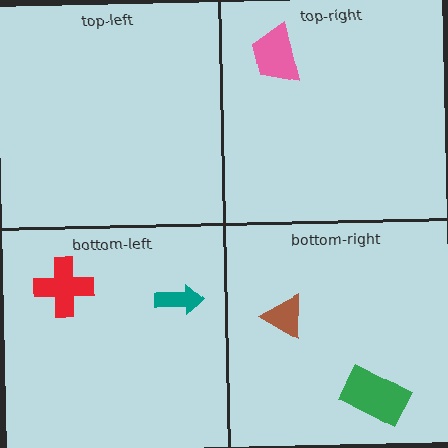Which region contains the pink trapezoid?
The top-right region.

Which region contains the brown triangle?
The bottom-right region.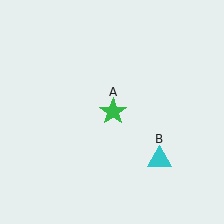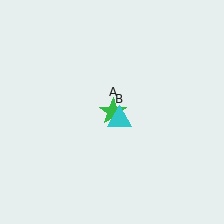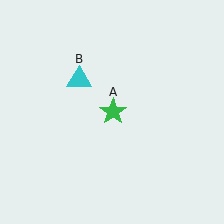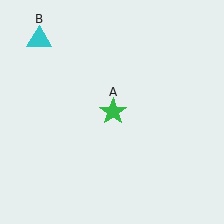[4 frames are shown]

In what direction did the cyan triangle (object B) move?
The cyan triangle (object B) moved up and to the left.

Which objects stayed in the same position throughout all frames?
Green star (object A) remained stationary.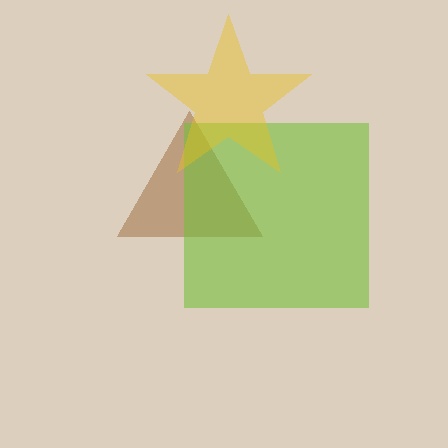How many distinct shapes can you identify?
There are 3 distinct shapes: a brown triangle, a lime square, a yellow star.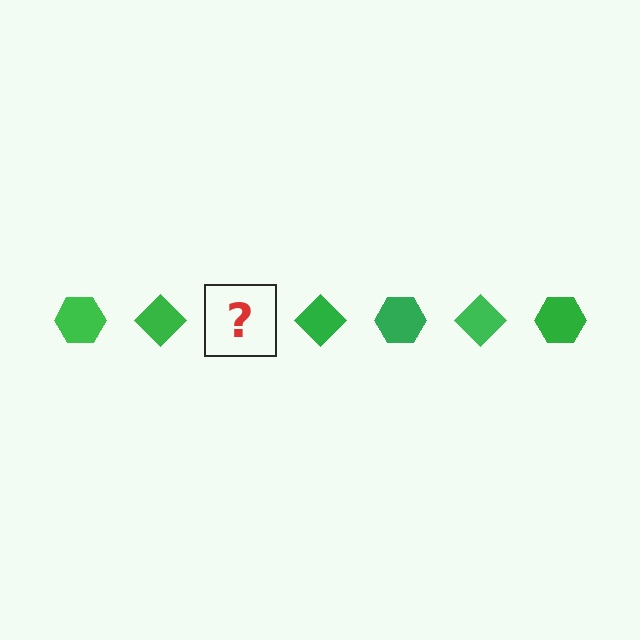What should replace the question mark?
The question mark should be replaced with a green hexagon.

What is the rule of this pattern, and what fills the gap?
The rule is that the pattern cycles through hexagon, diamond shapes in green. The gap should be filled with a green hexagon.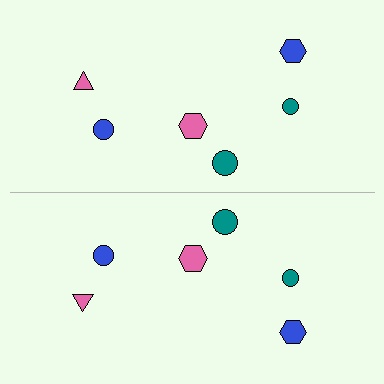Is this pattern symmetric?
Yes, this pattern has bilateral (reflection) symmetry.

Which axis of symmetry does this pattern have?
The pattern has a horizontal axis of symmetry running through the center of the image.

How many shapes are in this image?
There are 12 shapes in this image.